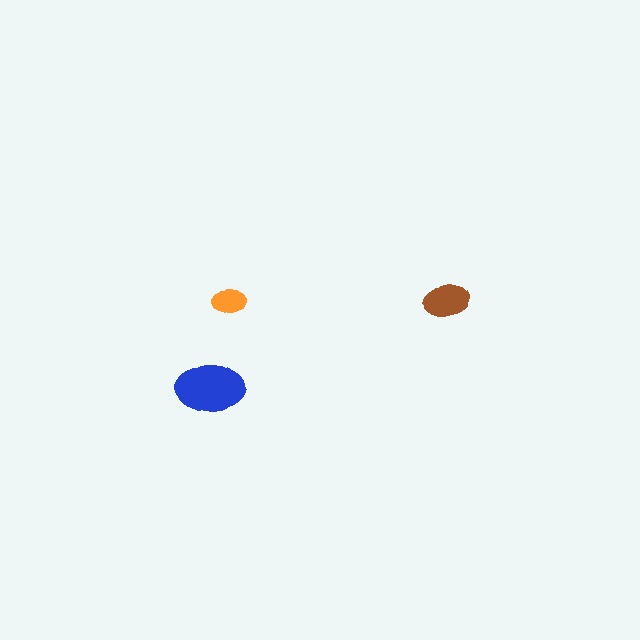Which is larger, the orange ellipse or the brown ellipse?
The brown one.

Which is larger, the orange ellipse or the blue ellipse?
The blue one.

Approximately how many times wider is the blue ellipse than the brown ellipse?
About 1.5 times wider.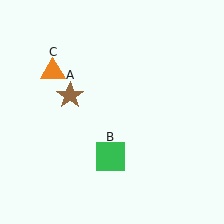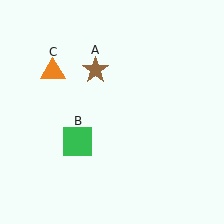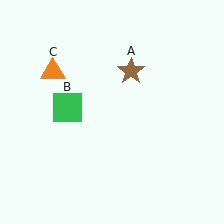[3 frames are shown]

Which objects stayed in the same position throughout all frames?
Orange triangle (object C) remained stationary.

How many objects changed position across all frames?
2 objects changed position: brown star (object A), green square (object B).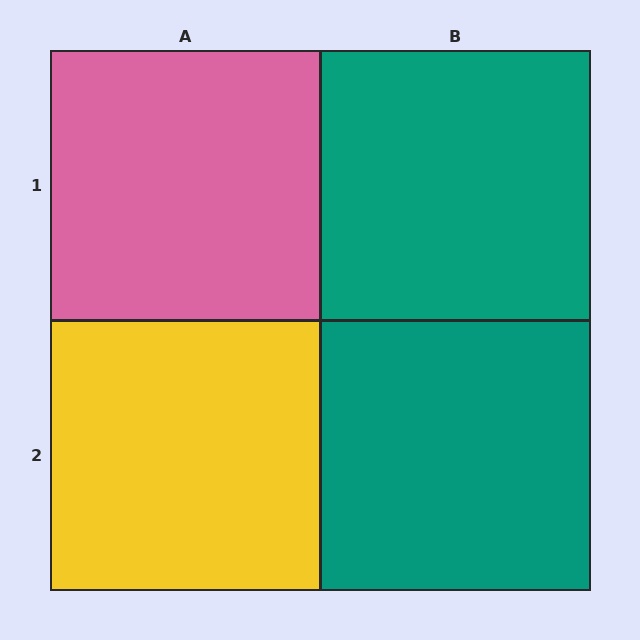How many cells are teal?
2 cells are teal.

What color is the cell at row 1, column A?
Pink.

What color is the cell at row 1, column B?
Teal.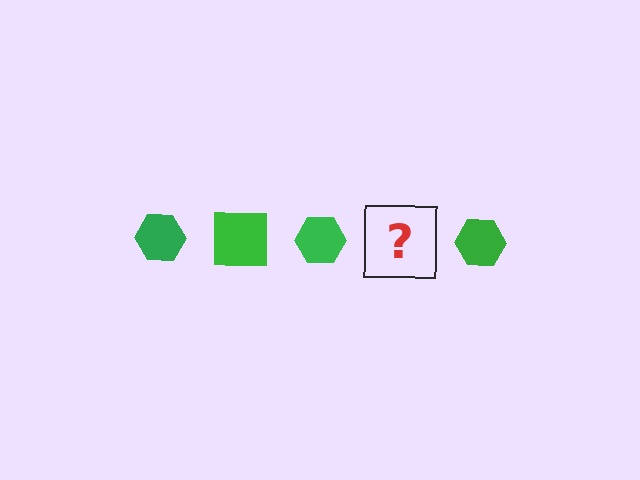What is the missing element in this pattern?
The missing element is a green square.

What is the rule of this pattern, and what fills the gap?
The rule is that the pattern cycles through hexagon, square shapes in green. The gap should be filled with a green square.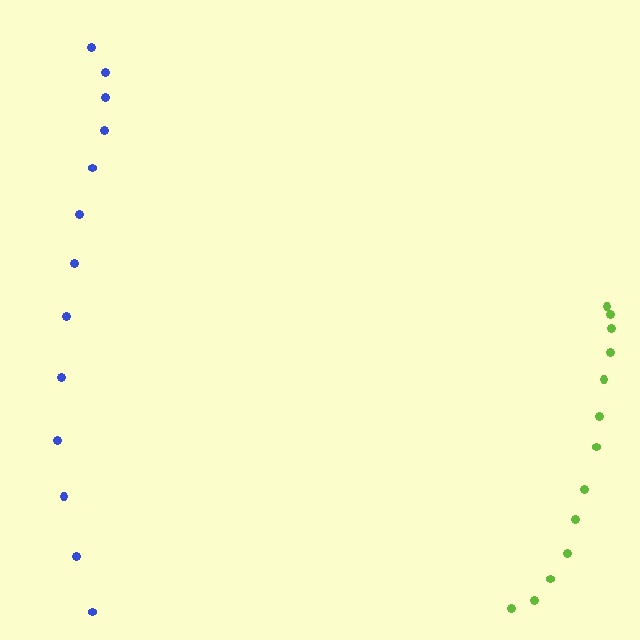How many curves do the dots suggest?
There are 2 distinct paths.